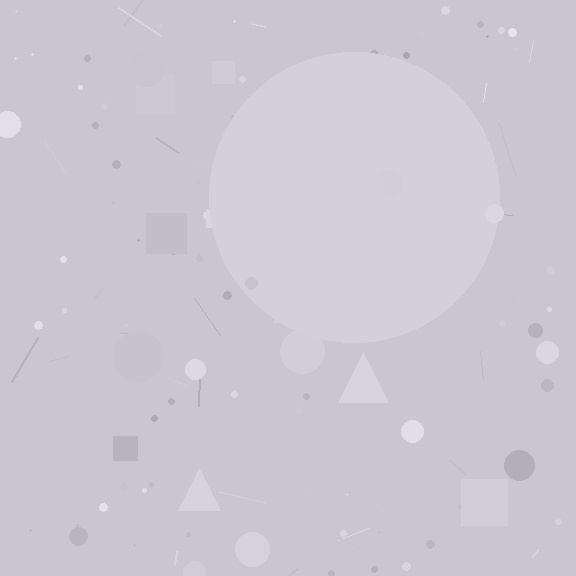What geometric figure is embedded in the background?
A circle is embedded in the background.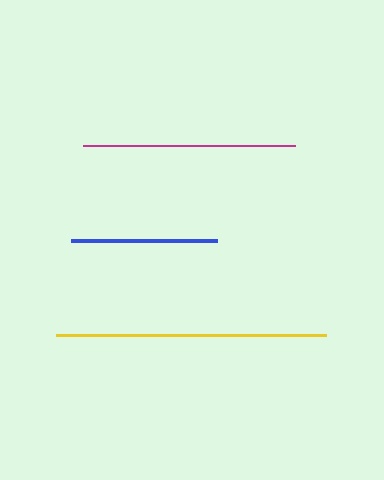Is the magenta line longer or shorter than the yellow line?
The yellow line is longer than the magenta line.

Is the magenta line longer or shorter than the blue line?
The magenta line is longer than the blue line.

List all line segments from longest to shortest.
From longest to shortest: yellow, magenta, blue.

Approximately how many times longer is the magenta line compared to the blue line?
The magenta line is approximately 1.5 times the length of the blue line.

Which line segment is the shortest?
The blue line is the shortest at approximately 146 pixels.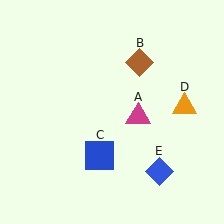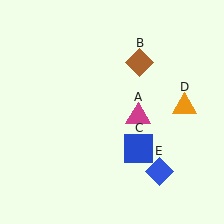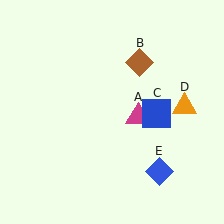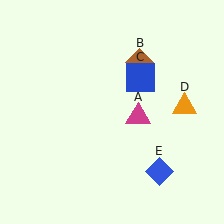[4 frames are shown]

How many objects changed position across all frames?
1 object changed position: blue square (object C).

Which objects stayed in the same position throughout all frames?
Magenta triangle (object A) and brown diamond (object B) and orange triangle (object D) and blue diamond (object E) remained stationary.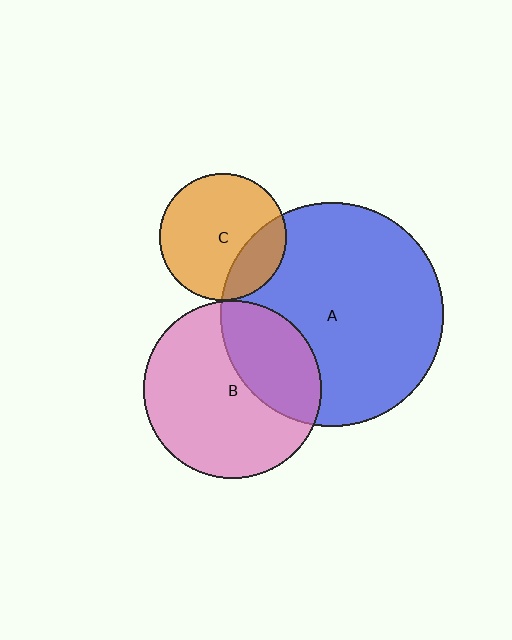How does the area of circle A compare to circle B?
Approximately 1.6 times.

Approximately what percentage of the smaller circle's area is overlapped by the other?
Approximately 35%.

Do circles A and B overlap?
Yes.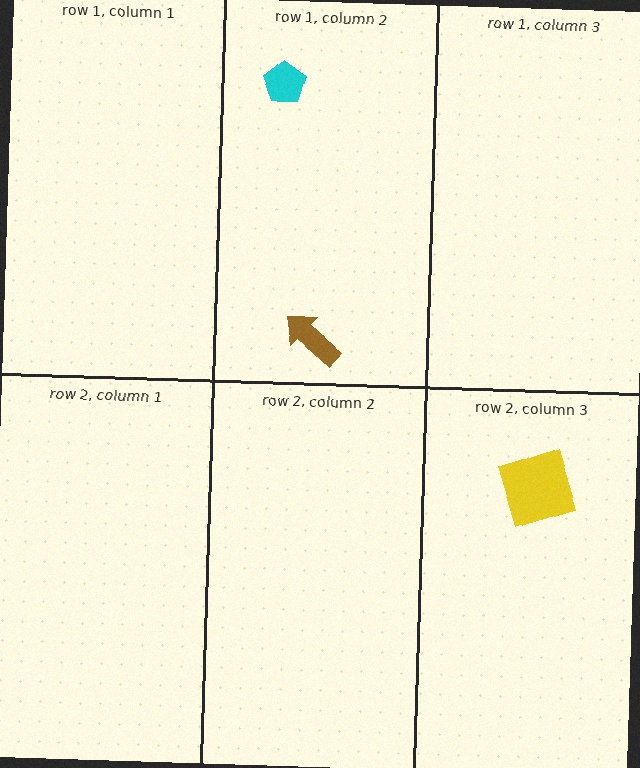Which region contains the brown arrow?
The row 1, column 2 region.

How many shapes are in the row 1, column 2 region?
2.